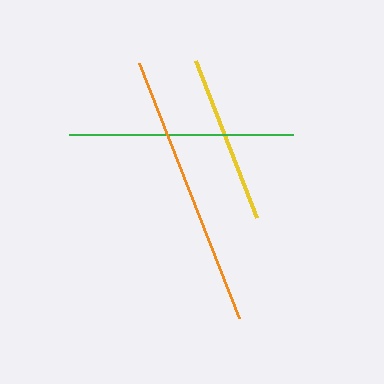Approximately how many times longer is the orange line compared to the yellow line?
The orange line is approximately 1.6 times the length of the yellow line.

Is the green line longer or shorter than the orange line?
The orange line is longer than the green line.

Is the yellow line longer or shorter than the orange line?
The orange line is longer than the yellow line.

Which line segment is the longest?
The orange line is the longest at approximately 274 pixels.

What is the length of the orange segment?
The orange segment is approximately 274 pixels long.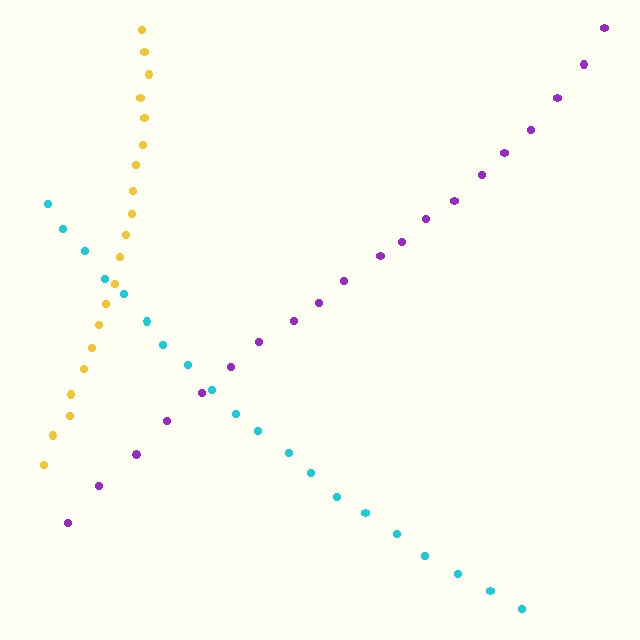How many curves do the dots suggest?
There are 3 distinct paths.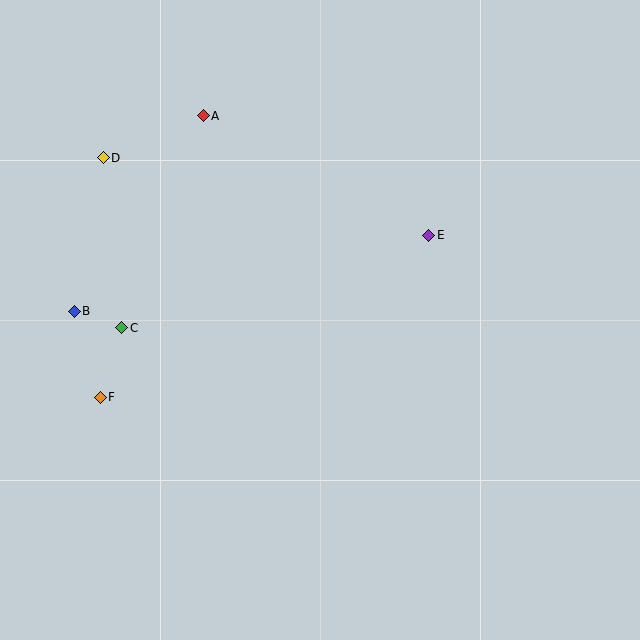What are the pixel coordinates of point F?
Point F is at (100, 397).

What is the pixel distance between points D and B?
The distance between D and B is 156 pixels.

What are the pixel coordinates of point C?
Point C is at (122, 328).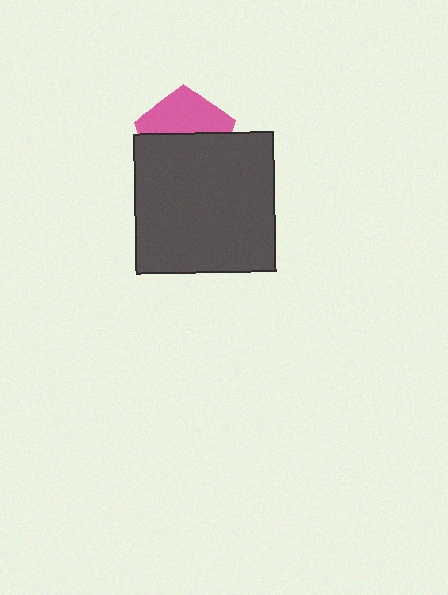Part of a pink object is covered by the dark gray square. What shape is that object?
It is a pentagon.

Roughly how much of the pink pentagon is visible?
A small part of it is visible (roughly 44%).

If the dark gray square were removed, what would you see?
You would see the complete pink pentagon.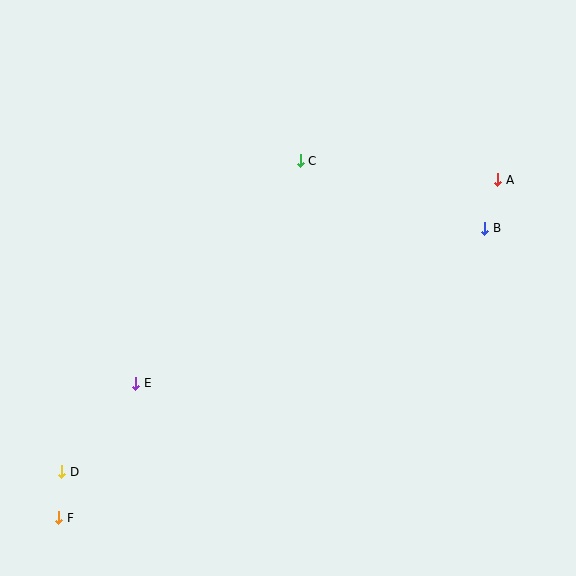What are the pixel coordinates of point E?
Point E is at (136, 383).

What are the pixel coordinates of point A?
Point A is at (498, 180).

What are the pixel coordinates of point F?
Point F is at (59, 518).